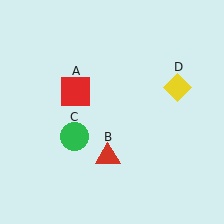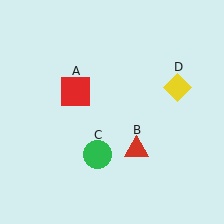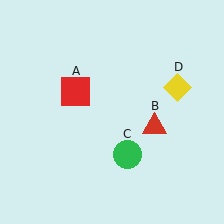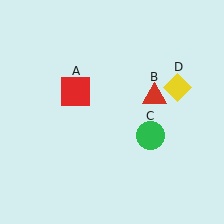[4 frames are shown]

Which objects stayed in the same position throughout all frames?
Red square (object A) and yellow diamond (object D) remained stationary.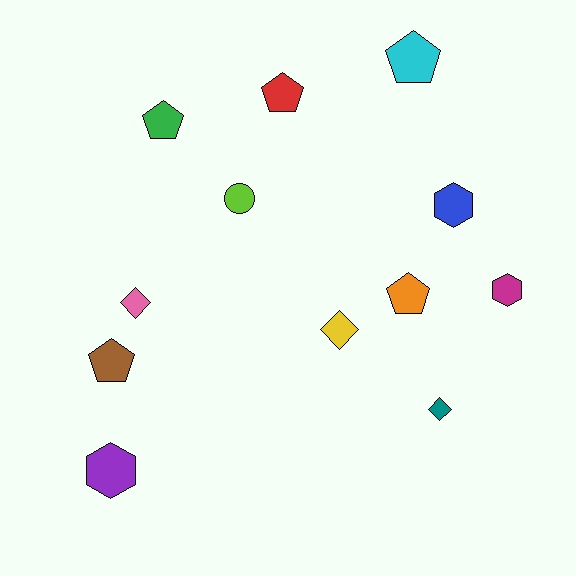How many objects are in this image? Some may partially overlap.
There are 12 objects.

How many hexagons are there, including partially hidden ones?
There are 3 hexagons.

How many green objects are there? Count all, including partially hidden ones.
There is 1 green object.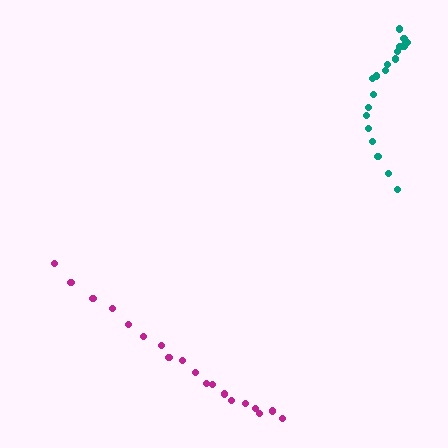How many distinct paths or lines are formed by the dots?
There are 2 distinct paths.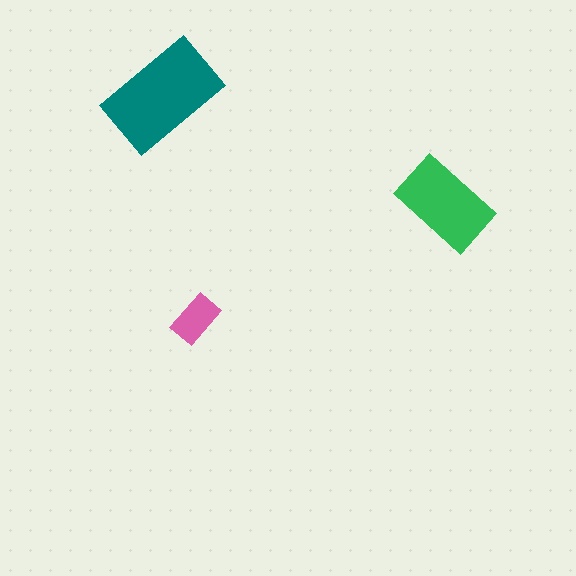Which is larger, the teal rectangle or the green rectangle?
The teal one.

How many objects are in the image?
There are 3 objects in the image.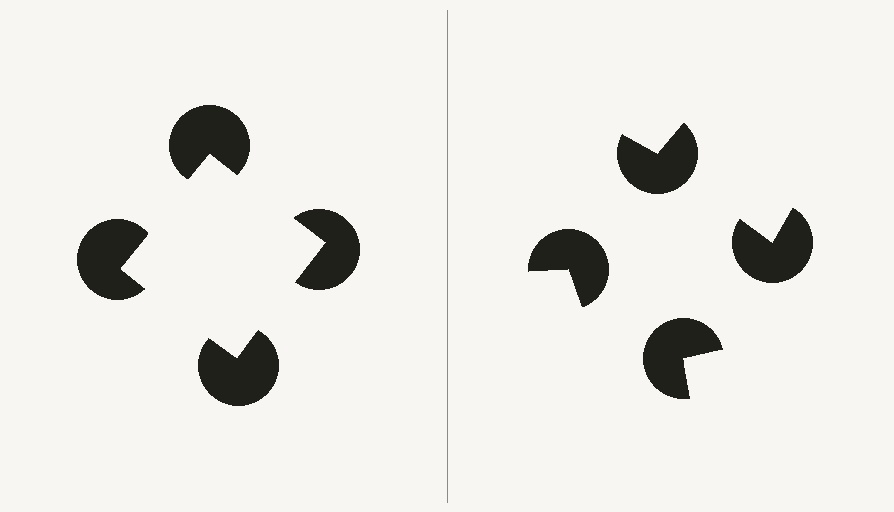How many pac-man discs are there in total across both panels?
8 — 4 on each side.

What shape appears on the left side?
An illusory square.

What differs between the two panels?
The pac-man discs are positioned identically on both sides; only the wedge orientations differ. On the left they align to a square; on the right they are misaligned.